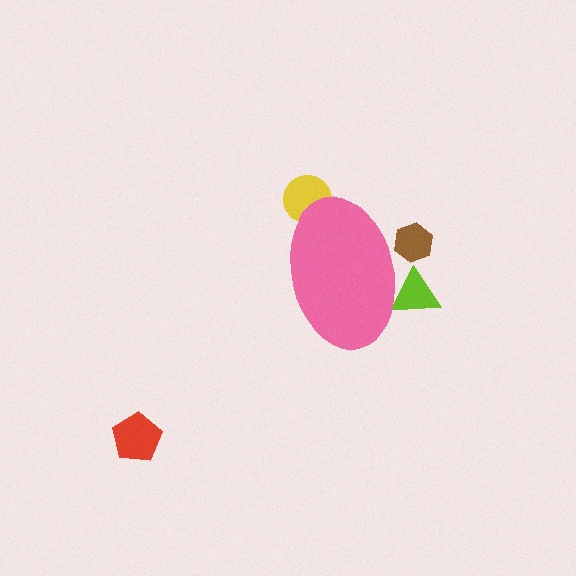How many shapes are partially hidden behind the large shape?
3 shapes are partially hidden.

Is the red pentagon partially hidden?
No, the red pentagon is fully visible.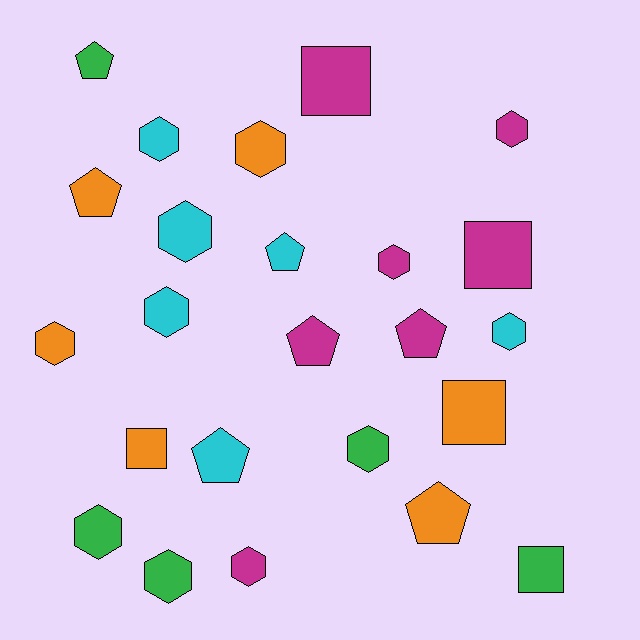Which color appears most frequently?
Magenta, with 7 objects.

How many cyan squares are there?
There are no cyan squares.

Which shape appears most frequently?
Hexagon, with 12 objects.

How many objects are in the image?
There are 24 objects.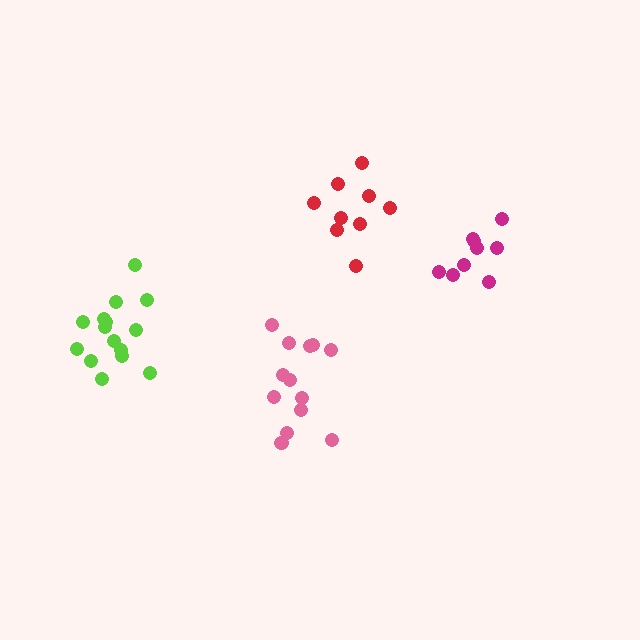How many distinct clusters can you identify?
There are 4 distinct clusters.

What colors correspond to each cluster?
The clusters are colored: pink, red, magenta, lime.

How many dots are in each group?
Group 1: 13 dots, Group 2: 9 dots, Group 3: 9 dots, Group 4: 15 dots (46 total).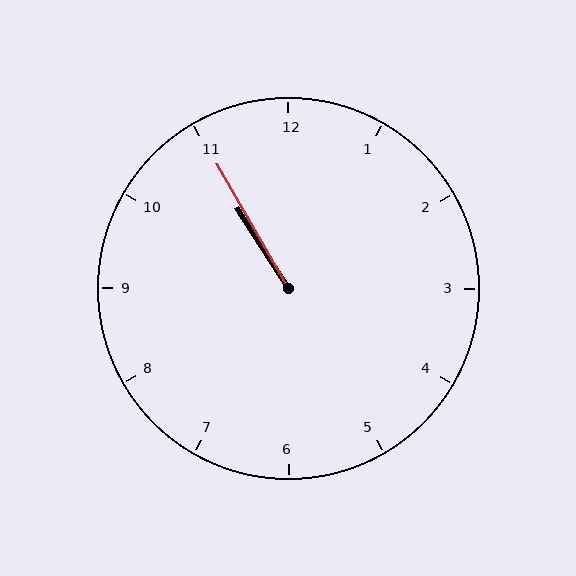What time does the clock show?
10:55.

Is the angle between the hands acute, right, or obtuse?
It is acute.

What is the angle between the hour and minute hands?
Approximately 2 degrees.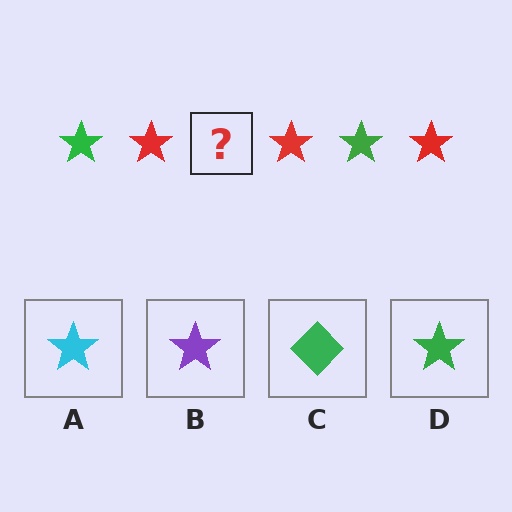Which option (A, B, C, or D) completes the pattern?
D.